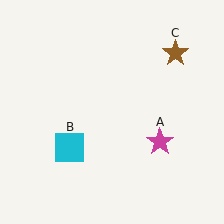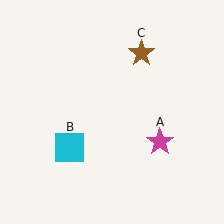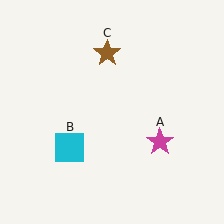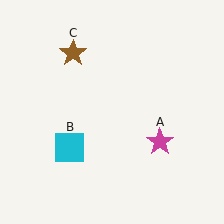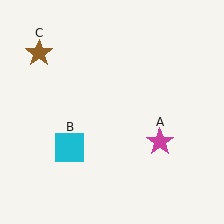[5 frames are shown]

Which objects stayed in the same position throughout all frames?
Magenta star (object A) and cyan square (object B) remained stationary.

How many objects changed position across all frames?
1 object changed position: brown star (object C).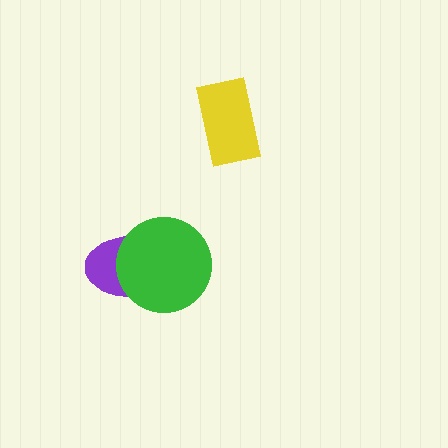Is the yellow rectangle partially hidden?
No, no other shape covers it.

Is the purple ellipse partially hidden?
Yes, it is partially covered by another shape.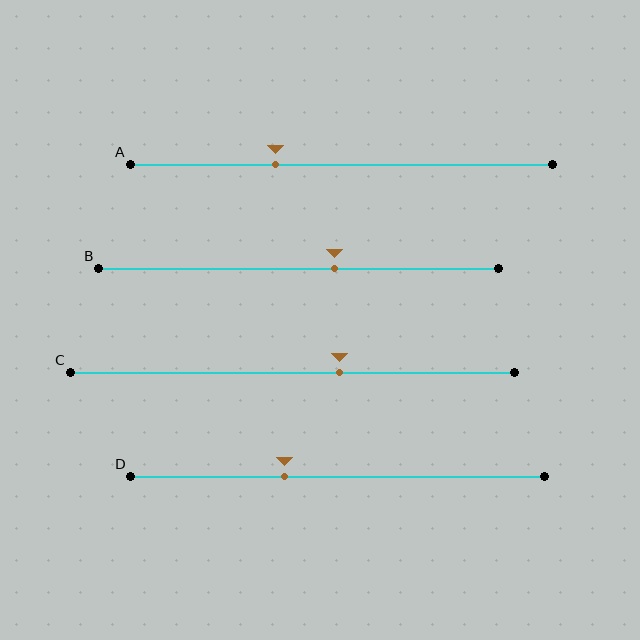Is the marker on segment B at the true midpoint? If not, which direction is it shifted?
No, the marker on segment B is shifted to the right by about 9% of the segment length.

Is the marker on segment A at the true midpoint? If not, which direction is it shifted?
No, the marker on segment A is shifted to the left by about 16% of the segment length.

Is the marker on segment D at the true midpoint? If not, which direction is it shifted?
No, the marker on segment D is shifted to the left by about 13% of the segment length.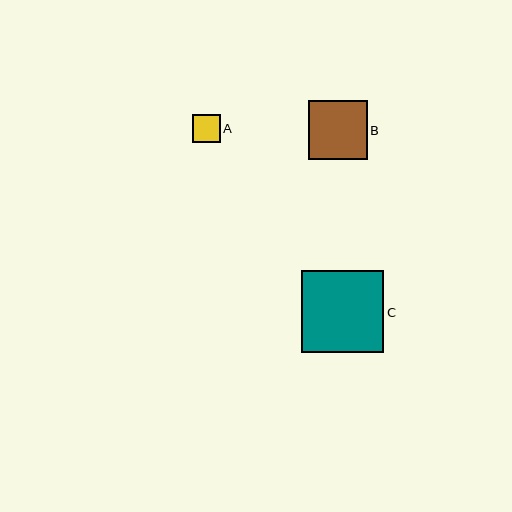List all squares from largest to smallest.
From largest to smallest: C, B, A.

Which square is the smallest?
Square A is the smallest with a size of approximately 28 pixels.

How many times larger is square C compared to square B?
Square C is approximately 1.4 times the size of square B.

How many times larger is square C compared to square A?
Square C is approximately 3.0 times the size of square A.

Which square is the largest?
Square C is the largest with a size of approximately 82 pixels.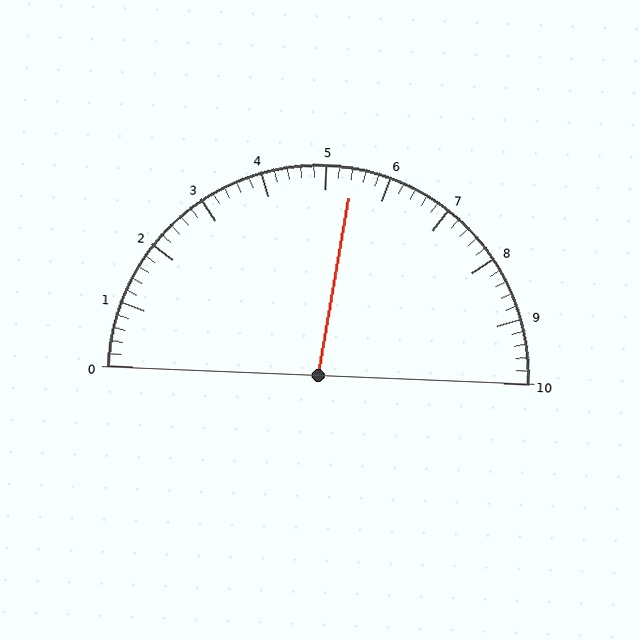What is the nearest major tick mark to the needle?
The nearest major tick mark is 5.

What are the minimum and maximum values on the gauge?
The gauge ranges from 0 to 10.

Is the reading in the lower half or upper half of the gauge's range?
The reading is in the upper half of the range (0 to 10).